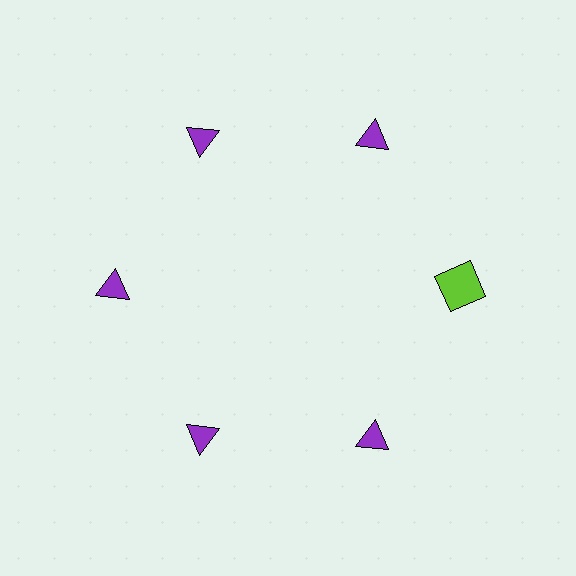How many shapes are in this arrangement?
There are 6 shapes arranged in a ring pattern.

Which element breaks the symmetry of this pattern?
The lime square at roughly the 3 o'clock position breaks the symmetry. All other shapes are purple triangles.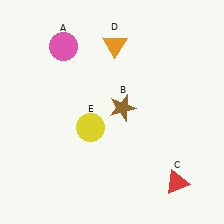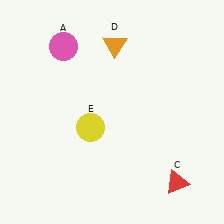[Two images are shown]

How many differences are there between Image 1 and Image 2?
There is 1 difference between the two images.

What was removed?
The brown star (B) was removed in Image 2.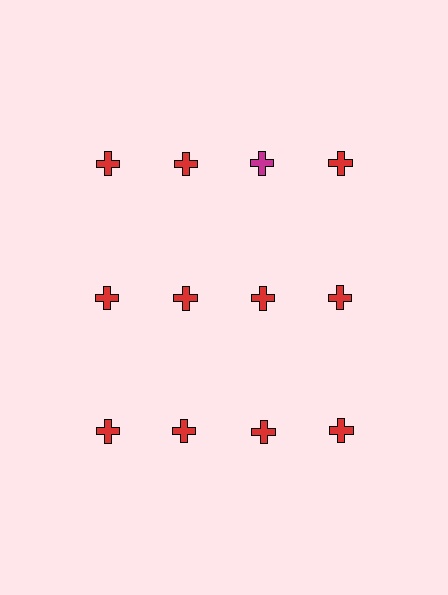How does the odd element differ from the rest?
It has a different color: magenta instead of red.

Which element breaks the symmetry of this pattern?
The magenta cross in the top row, center column breaks the symmetry. All other shapes are red crosses.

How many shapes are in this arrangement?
There are 12 shapes arranged in a grid pattern.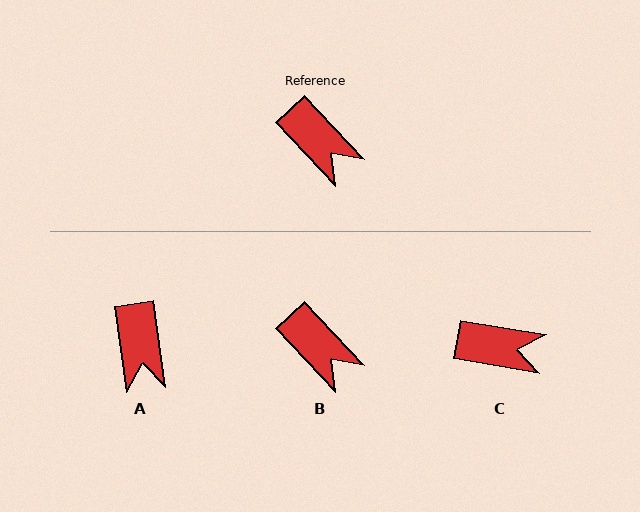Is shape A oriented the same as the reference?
No, it is off by about 35 degrees.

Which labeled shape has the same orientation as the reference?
B.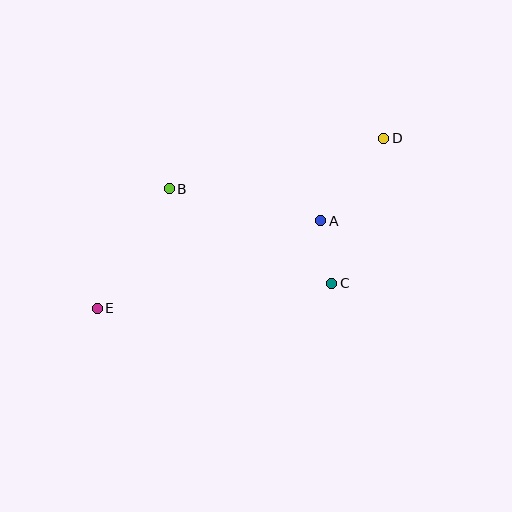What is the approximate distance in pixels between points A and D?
The distance between A and D is approximately 103 pixels.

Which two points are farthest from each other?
Points D and E are farthest from each other.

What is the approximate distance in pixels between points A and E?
The distance between A and E is approximately 240 pixels.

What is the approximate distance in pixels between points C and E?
The distance between C and E is approximately 236 pixels.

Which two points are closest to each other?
Points A and C are closest to each other.